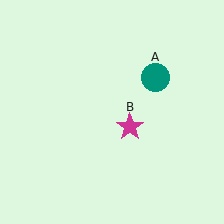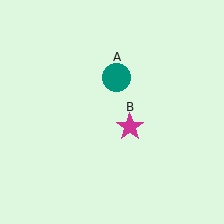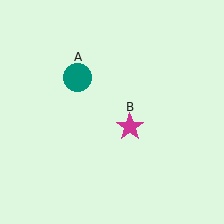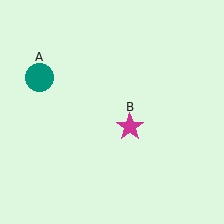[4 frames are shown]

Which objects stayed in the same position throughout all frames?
Magenta star (object B) remained stationary.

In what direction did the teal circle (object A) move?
The teal circle (object A) moved left.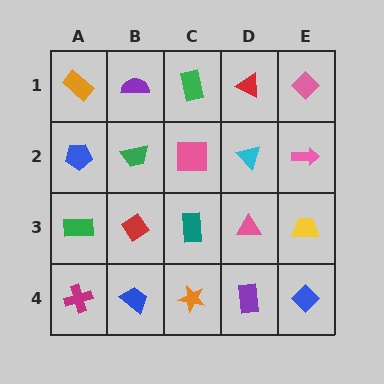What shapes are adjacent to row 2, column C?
A green rectangle (row 1, column C), a teal rectangle (row 3, column C), a green trapezoid (row 2, column B), a cyan triangle (row 2, column D).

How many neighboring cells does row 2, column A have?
3.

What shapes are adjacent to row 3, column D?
A cyan triangle (row 2, column D), a purple rectangle (row 4, column D), a teal rectangle (row 3, column C), a yellow trapezoid (row 3, column E).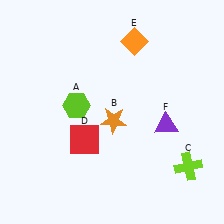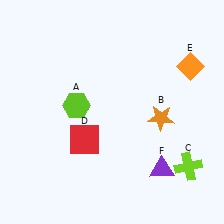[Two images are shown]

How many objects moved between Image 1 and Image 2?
3 objects moved between the two images.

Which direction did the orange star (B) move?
The orange star (B) moved right.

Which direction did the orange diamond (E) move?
The orange diamond (E) moved right.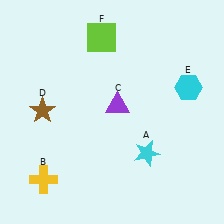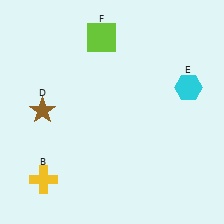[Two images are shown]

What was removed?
The purple triangle (C), the cyan star (A) were removed in Image 2.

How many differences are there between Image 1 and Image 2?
There are 2 differences between the two images.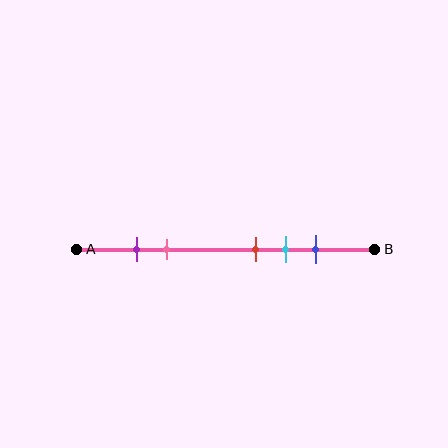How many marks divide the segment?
There are 5 marks dividing the segment.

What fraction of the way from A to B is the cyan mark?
The cyan mark is approximately 70% (0.7) of the way from A to B.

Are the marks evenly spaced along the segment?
No, the marks are not evenly spaced.